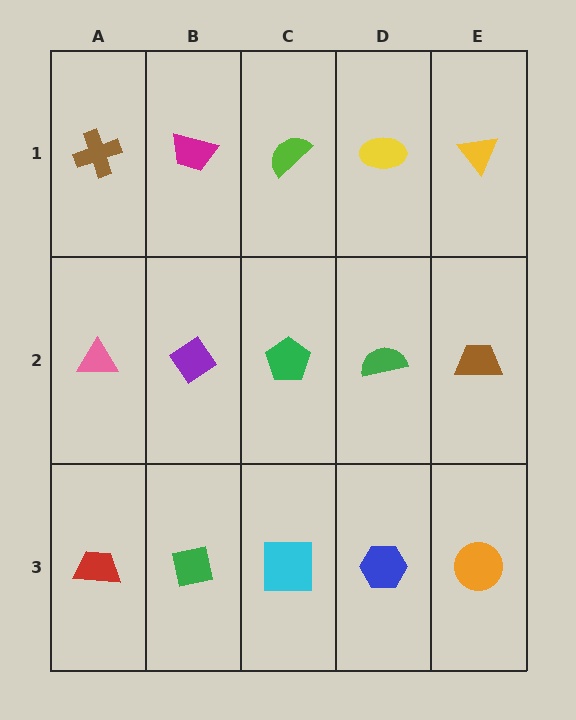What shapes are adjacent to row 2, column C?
A lime semicircle (row 1, column C), a cyan square (row 3, column C), a purple diamond (row 2, column B), a green semicircle (row 2, column D).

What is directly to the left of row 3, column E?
A blue hexagon.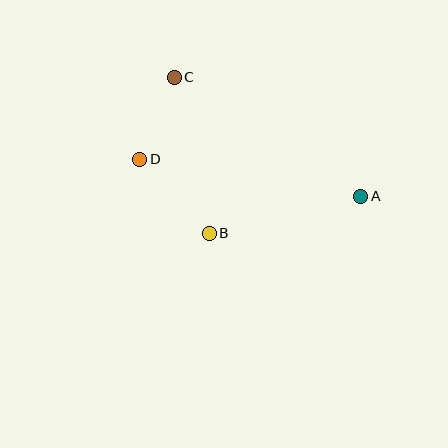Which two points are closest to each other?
Points C and D are closest to each other.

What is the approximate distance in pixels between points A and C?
The distance between A and C is approximately 221 pixels.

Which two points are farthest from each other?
Points A and D are farthest from each other.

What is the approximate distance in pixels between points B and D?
The distance between B and D is approximately 102 pixels.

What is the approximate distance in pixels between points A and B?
The distance between A and B is approximately 156 pixels.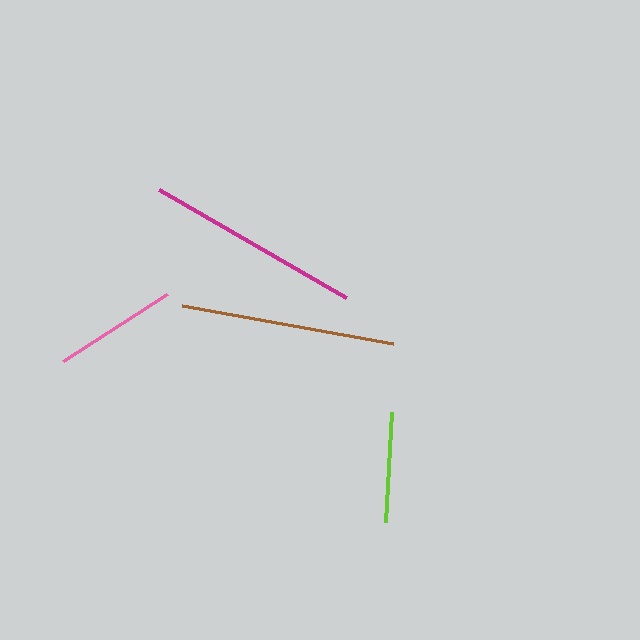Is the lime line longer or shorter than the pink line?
The pink line is longer than the lime line.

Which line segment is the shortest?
The lime line is the shortest at approximately 110 pixels.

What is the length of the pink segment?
The pink segment is approximately 124 pixels long.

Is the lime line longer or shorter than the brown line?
The brown line is longer than the lime line.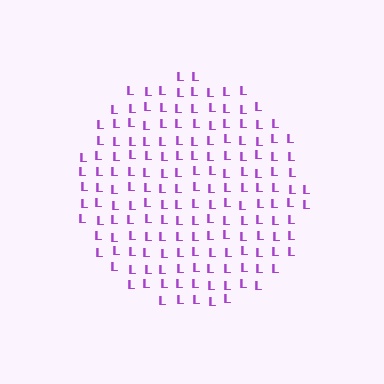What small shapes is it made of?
It is made of small letter L's.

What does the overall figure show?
The overall figure shows a circle.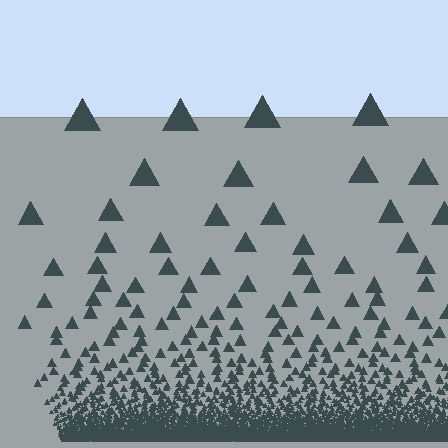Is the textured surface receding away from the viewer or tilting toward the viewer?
The surface appears to tilt toward the viewer. Texture elements get larger and sparser toward the top.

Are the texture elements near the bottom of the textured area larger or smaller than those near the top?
Smaller. The gradient is inverted — elements near the bottom are smaller and denser.